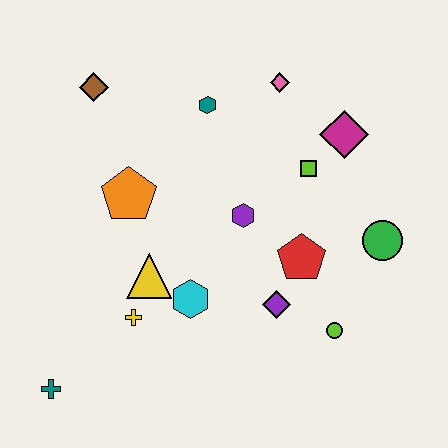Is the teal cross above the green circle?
No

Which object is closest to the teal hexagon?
The pink diamond is closest to the teal hexagon.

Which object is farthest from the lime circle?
The brown diamond is farthest from the lime circle.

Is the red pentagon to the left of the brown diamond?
No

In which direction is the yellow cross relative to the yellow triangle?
The yellow cross is below the yellow triangle.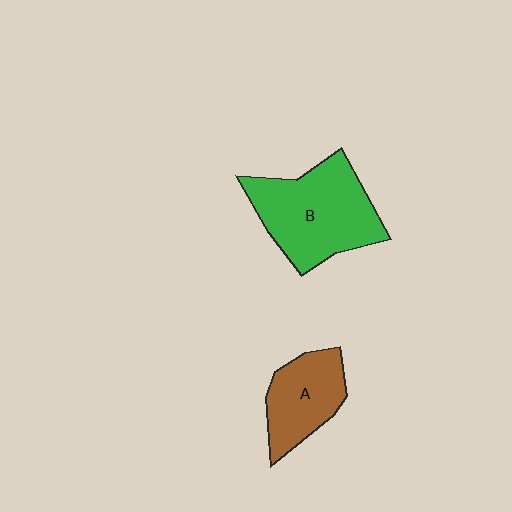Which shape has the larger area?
Shape B (green).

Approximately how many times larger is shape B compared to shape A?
Approximately 1.6 times.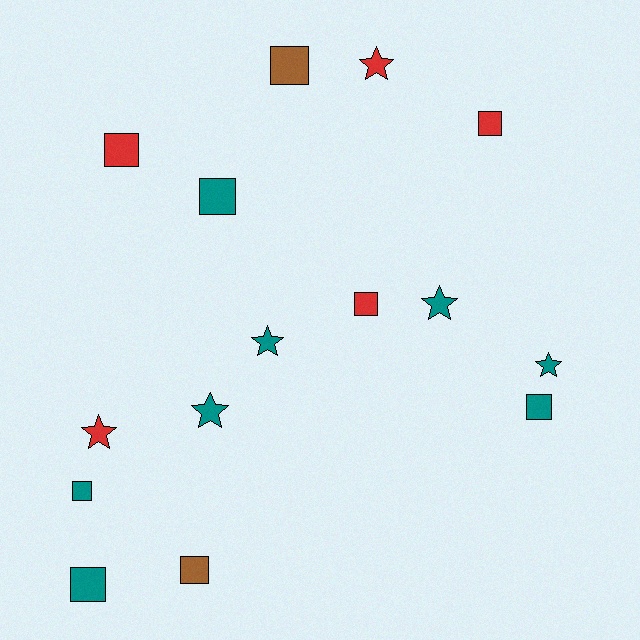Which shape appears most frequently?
Square, with 9 objects.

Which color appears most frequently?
Teal, with 8 objects.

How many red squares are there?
There are 3 red squares.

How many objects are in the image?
There are 15 objects.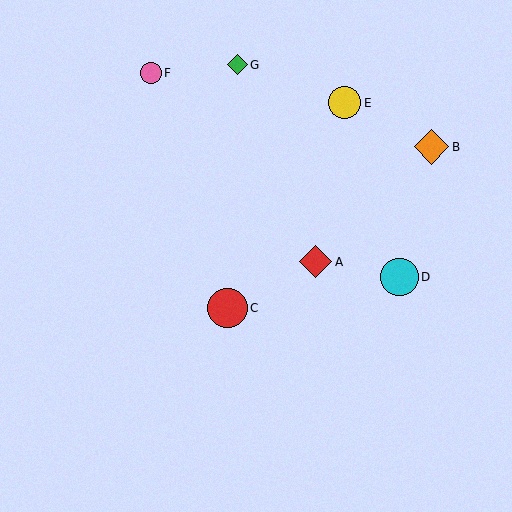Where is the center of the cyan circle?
The center of the cyan circle is at (400, 277).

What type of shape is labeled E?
Shape E is a yellow circle.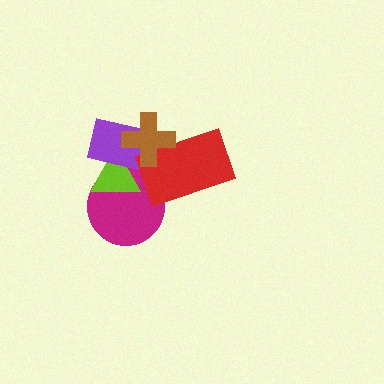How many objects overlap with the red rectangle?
3 objects overlap with the red rectangle.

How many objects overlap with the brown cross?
3 objects overlap with the brown cross.